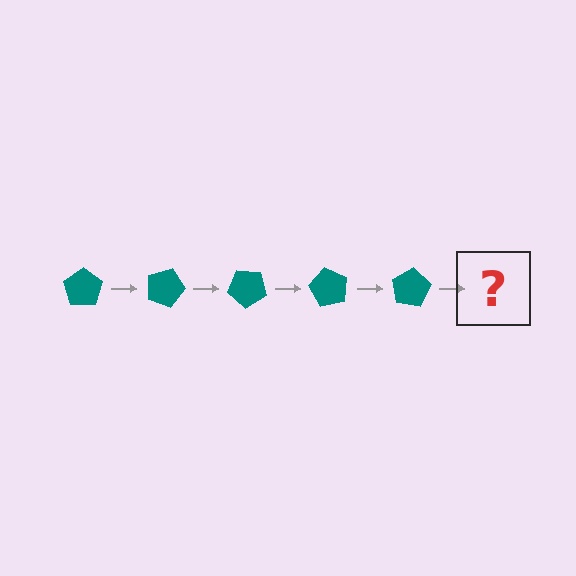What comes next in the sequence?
The next element should be a teal pentagon rotated 100 degrees.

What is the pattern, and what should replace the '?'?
The pattern is that the pentagon rotates 20 degrees each step. The '?' should be a teal pentagon rotated 100 degrees.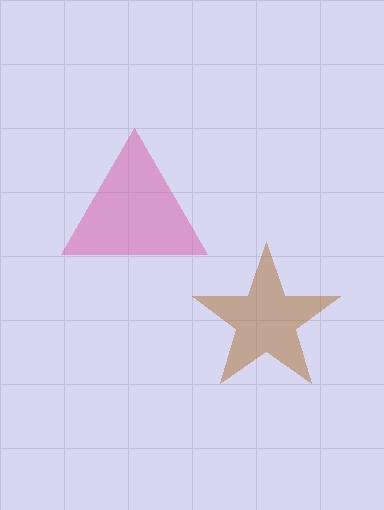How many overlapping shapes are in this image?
There are 2 overlapping shapes in the image.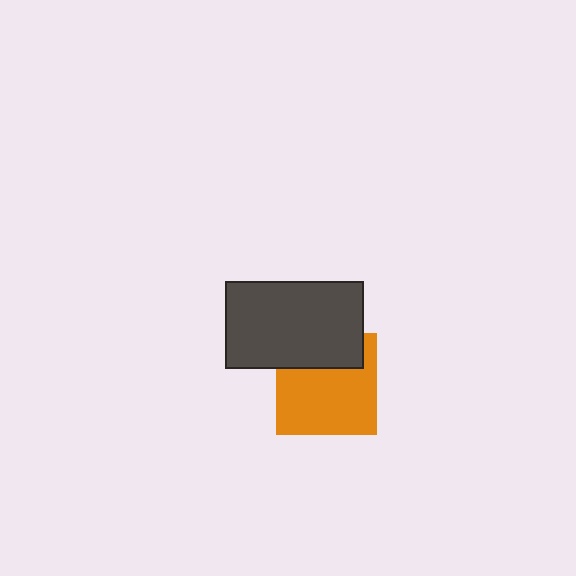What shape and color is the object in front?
The object in front is a dark gray rectangle.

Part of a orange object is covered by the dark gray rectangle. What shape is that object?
It is a square.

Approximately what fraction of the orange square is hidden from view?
Roughly 30% of the orange square is hidden behind the dark gray rectangle.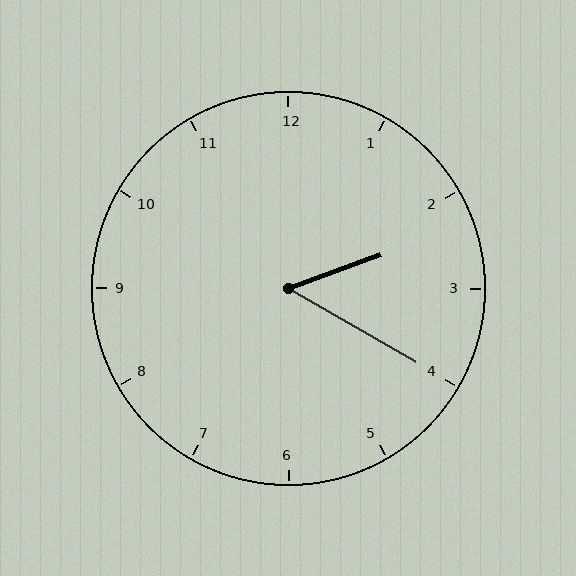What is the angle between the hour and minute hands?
Approximately 50 degrees.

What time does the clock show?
2:20.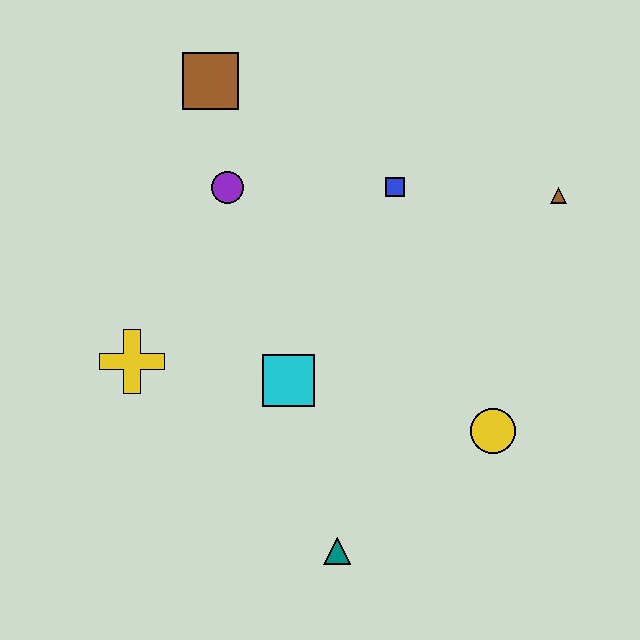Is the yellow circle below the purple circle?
Yes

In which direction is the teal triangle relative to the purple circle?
The teal triangle is below the purple circle.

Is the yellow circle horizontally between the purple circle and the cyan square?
No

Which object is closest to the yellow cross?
The cyan square is closest to the yellow cross.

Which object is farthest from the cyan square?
The brown triangle is farthest from the cyan square.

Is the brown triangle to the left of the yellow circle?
No